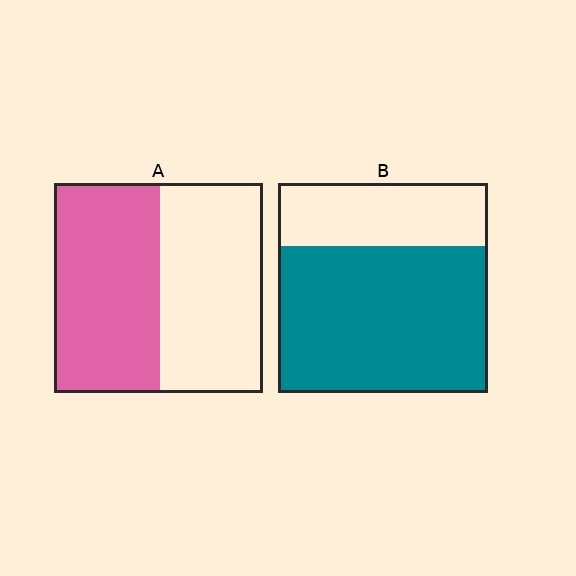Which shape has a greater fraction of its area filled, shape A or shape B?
Shape B.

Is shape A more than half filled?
Roughly half.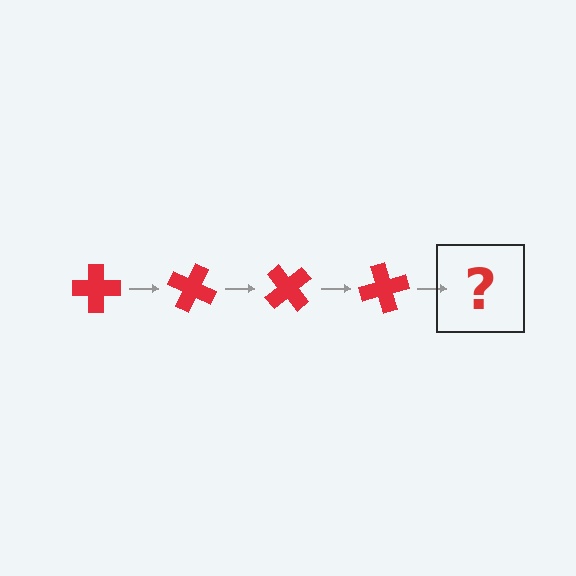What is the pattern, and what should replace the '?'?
The pattern is that the cross rotates 25 degrees each step. The '?' should be a red cross rotated 100 degrees.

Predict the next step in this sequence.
The next step is a red cross rotated 100 degrees.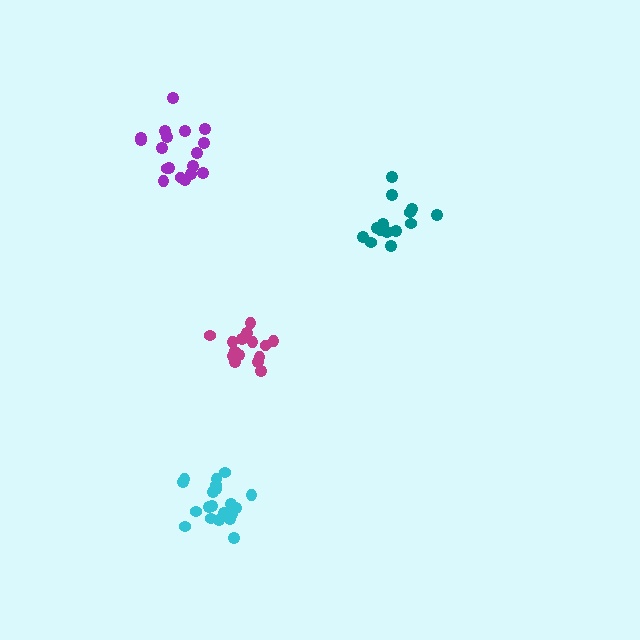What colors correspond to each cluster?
The clusters are colored: teal, magenta, cyan, purple.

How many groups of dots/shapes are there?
There are 4 groups.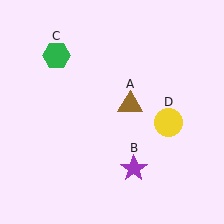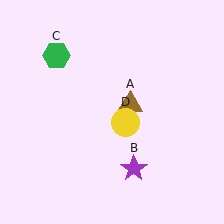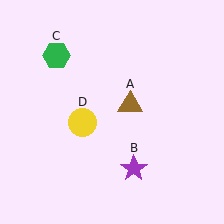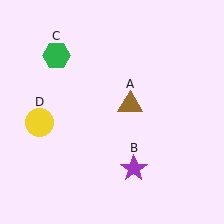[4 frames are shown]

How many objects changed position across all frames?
1 object changed position: yellow circle (object D).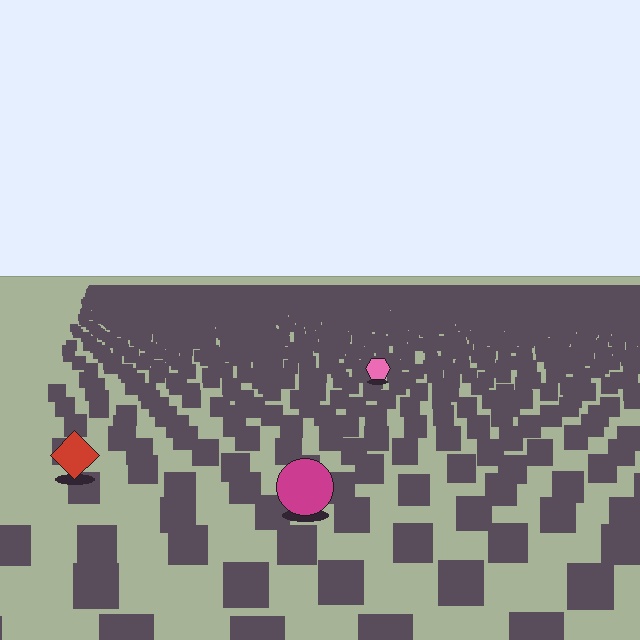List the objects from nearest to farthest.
From nearest to farthest: the magenta circle, the red diamond, the pink hexagon.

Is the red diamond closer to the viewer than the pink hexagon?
Yes. The red diamond is closer — you can tell from the texture gradient: the ground texture is coarser near it.